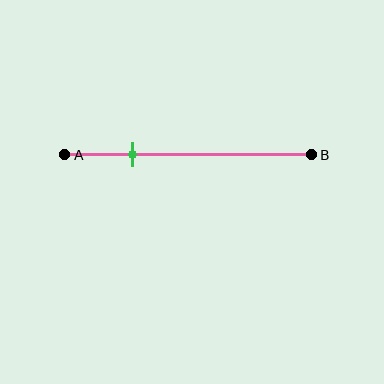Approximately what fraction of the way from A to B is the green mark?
The green mark is approximately 30% of the way from A to B.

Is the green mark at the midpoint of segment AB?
No, the mark is at about 30% from A, not at the 50% midpoint.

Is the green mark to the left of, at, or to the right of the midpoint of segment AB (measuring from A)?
The green mark is to the left of the midpoint of segment AB.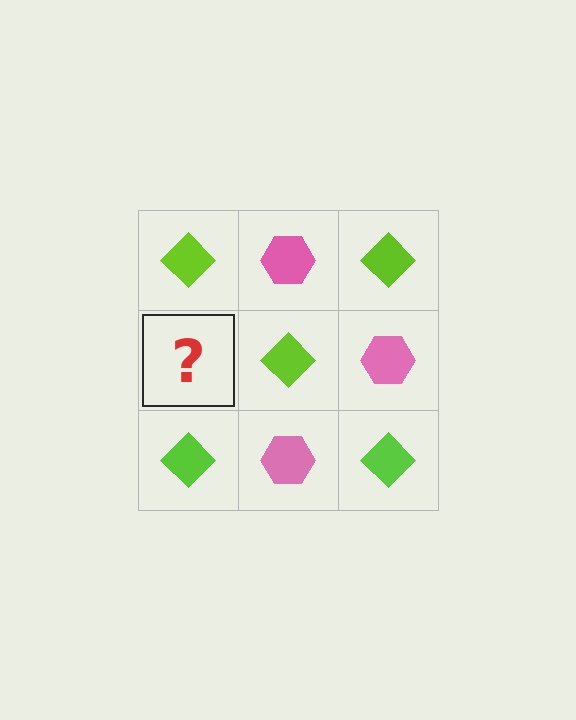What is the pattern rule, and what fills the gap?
The rule is that it alternates lime diamond and pink hexagon in a checkerboard pattern. The gap should be filled with a pink hexagon.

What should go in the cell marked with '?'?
The missing cell should contain a pink hexagon.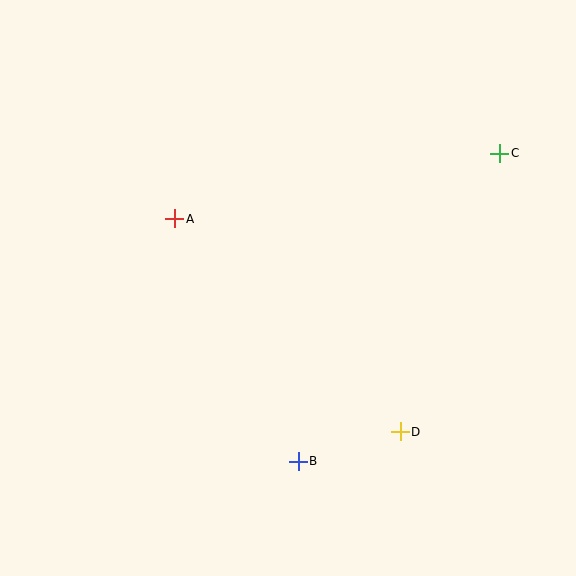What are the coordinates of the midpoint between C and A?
The midpoint between C and A is at (337, 186).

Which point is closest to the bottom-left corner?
Point B is closest to the bottom-left corner.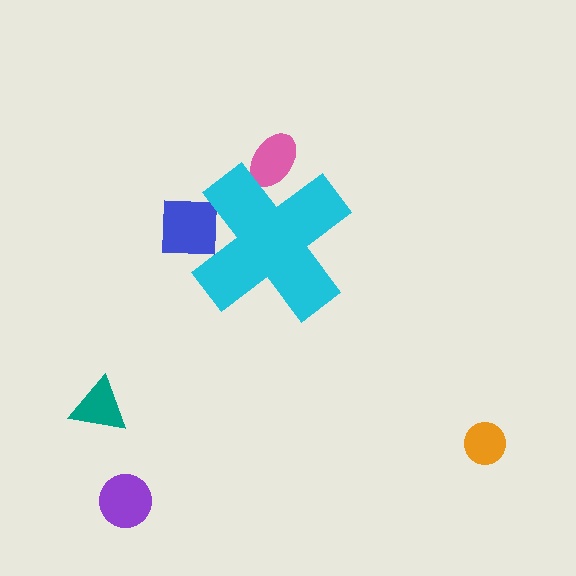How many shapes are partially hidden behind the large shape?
2 shapes are partially hidden.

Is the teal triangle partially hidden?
No, the teal triangle is fully visible.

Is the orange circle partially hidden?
No, the orange circle is fully visible.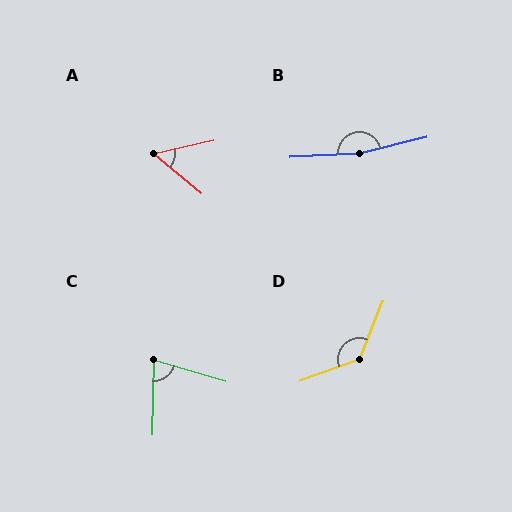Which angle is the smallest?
A, at approximately 53 degrees.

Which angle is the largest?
B, at approximately 169 degrees.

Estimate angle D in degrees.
Approximately 132 degrees.